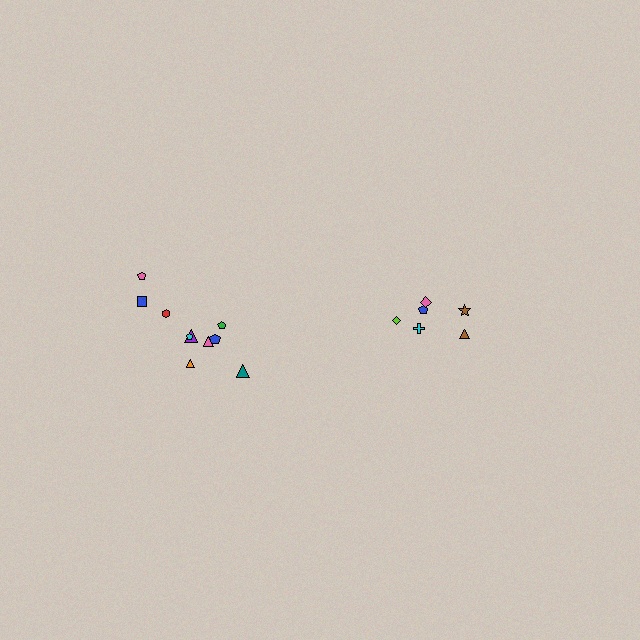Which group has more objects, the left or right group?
The left group.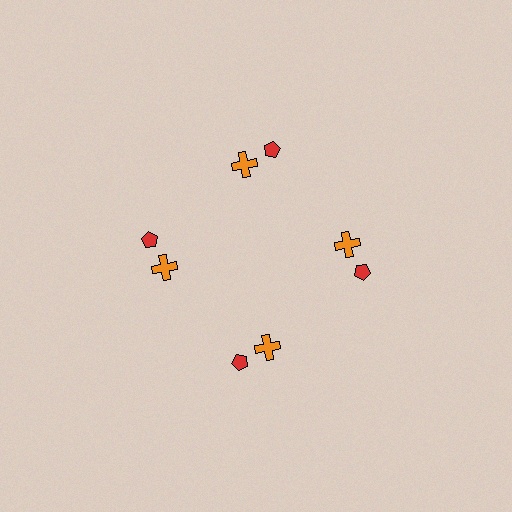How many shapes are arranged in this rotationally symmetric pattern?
There are 8 shapes, arranged in 4 groups of 2.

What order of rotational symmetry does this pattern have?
This pattern has 4-fold rotational symmetry.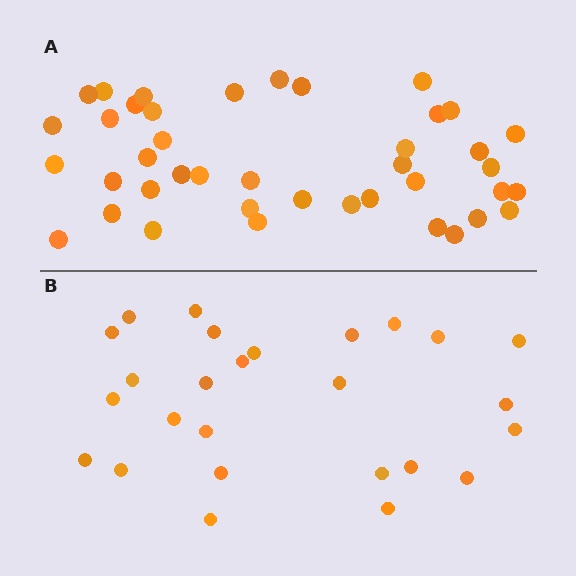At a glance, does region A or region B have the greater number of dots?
Region A (the top region) has more dots.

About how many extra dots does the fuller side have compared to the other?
Region A has approximately 15 more dots than region B.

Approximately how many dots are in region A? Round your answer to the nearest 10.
About 40 dots. (The exact count is 41, which rounds to 40.)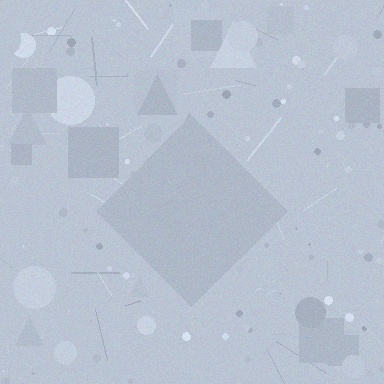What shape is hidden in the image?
A diamond is hidden in the image.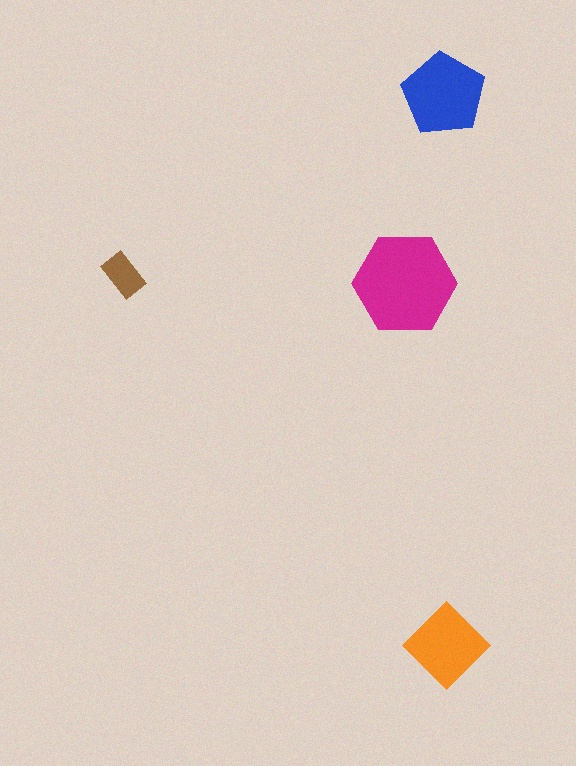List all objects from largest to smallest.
The magenta hexagon, the blue pentagon, the orange diamond, the brown rectangle.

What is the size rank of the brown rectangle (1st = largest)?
4th.